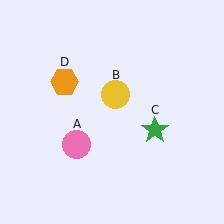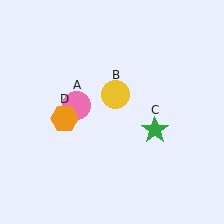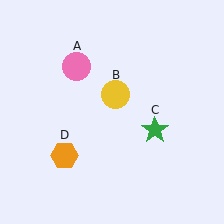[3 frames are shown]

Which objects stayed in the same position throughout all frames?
Yellow circle (object B) and green star (object C) remained stationary.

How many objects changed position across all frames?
2 objects changed position: pink circle (object A), orange hexagon (object D).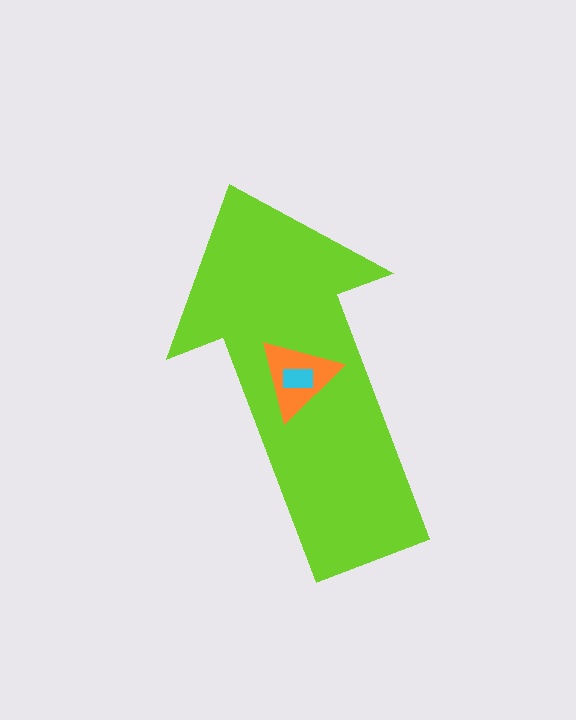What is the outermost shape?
The lime arrow.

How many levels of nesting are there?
3.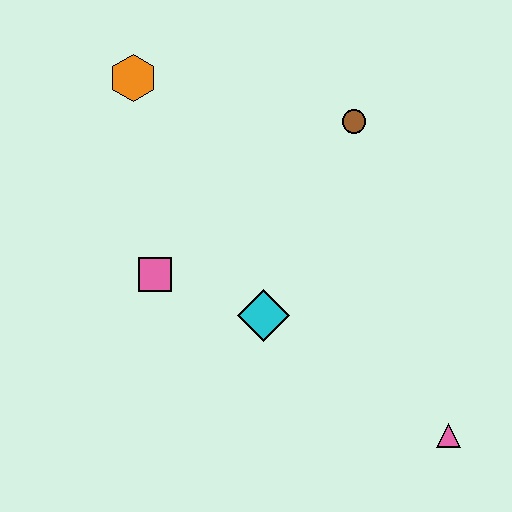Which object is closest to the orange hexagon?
The pink square is closest to the orange hexagon.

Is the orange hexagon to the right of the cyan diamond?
No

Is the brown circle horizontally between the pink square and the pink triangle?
Yes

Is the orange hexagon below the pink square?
No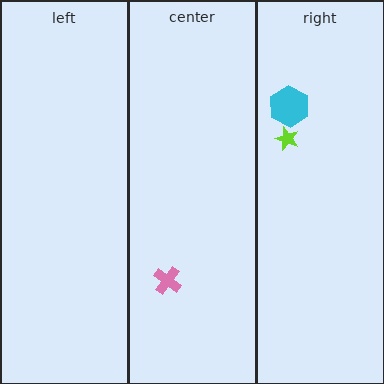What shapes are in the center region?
The pink cross.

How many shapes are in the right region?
2.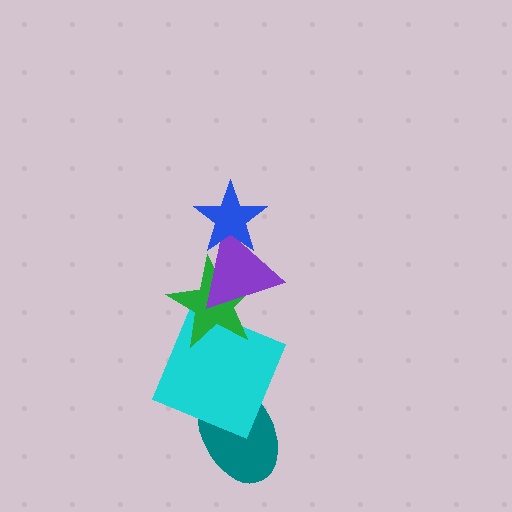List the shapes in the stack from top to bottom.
From top to bottom: the blue star, the purple triangle, the green star, the cyan square, the teal ellipse.